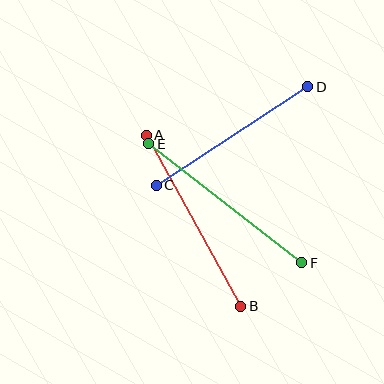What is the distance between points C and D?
The distance is approximately 181 pixels.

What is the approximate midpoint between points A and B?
The midpoint is at approximately (193, 221) pixels.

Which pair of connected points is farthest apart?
Points A and B are farthest apart.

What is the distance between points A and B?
The distance is approximately 195 pixels.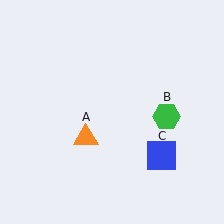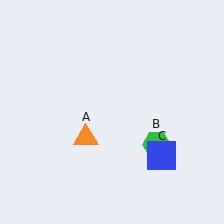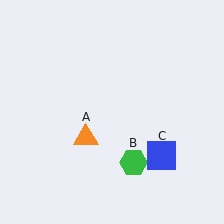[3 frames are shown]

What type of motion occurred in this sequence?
The green hexagon (object B) rotated clockwise around the center of the scene.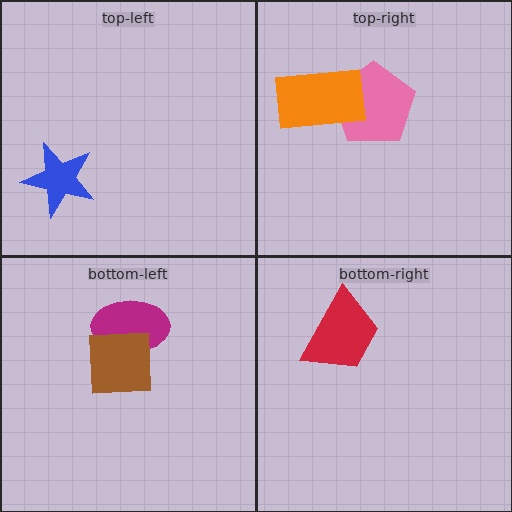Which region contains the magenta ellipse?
The bottom-left region.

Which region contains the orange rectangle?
The top-right region.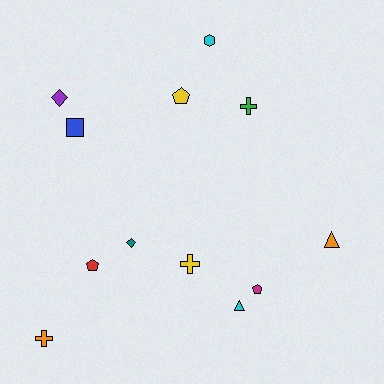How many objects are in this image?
There are 12 objects.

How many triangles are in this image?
There are 2 triangles.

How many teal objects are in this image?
There is 1 teal object.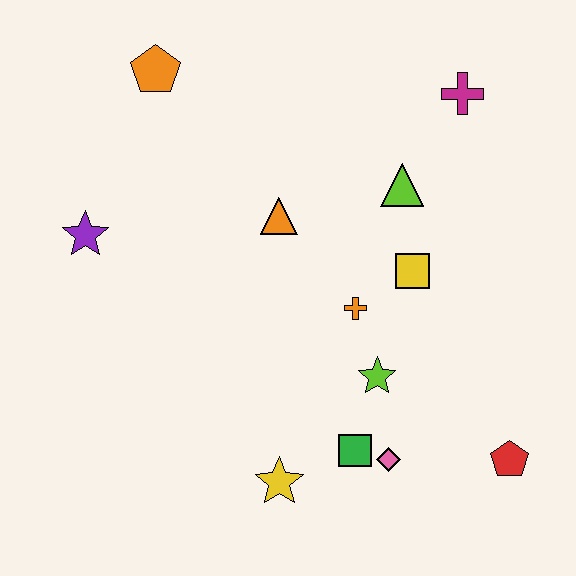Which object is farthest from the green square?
The orange pentagon is farthest from the green square.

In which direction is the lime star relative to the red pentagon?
The lime star is to the left of the red pentagon.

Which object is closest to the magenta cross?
The lime triangle is closest to the magenta cross.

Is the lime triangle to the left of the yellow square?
Yes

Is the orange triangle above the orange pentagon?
No